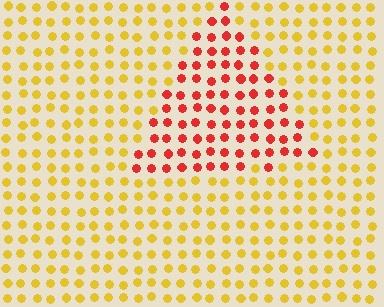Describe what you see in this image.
The image is filled with small yellow elements in a uniform arrangement. A triangle-shaped region is visible where the elements are tinted to a slightly different hue, forming a subtle color boundary.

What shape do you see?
I see a triangle.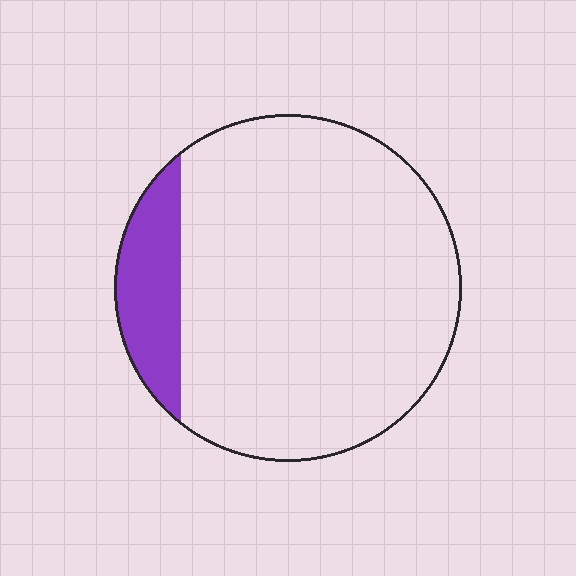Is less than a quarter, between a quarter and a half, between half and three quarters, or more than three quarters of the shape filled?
Less than a quarter.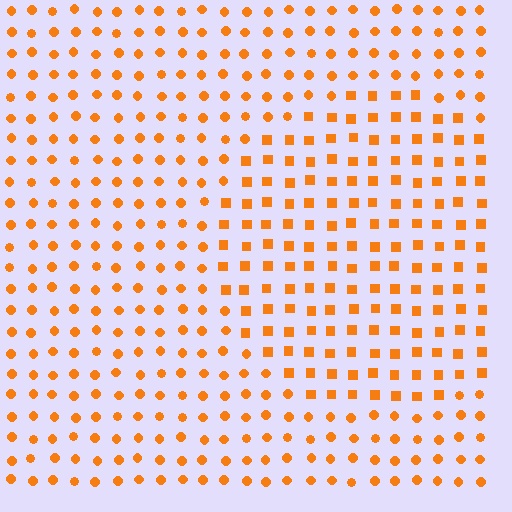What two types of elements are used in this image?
The image uses squares inside the circle region and circles outside it.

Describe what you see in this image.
The image is filled with small orange elements arranged in a uniform grid. A circle-shaped region contains squares, while the surrounding area contains circles. The boundary is defined purely by the change in element shape.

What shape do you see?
I see a circle.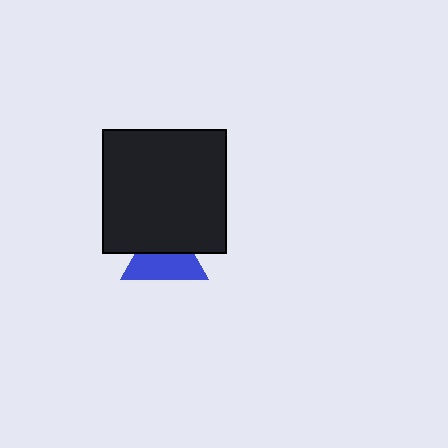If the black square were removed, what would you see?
You would see the complete blue triangle.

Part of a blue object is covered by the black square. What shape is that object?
It is a triangle.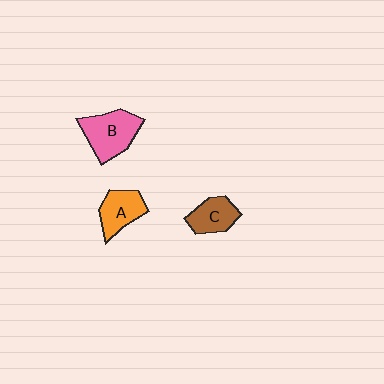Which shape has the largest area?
Shape B (pink).